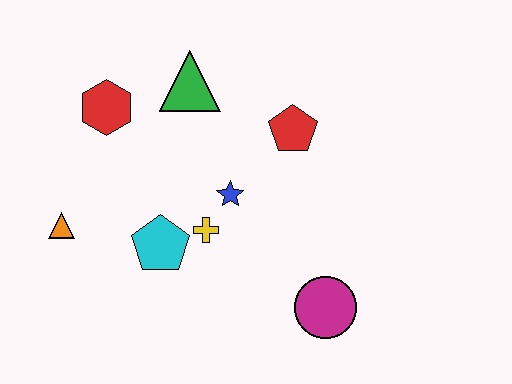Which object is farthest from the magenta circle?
The red hexagon is farthest from the magenta circle.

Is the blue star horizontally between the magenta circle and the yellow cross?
Yes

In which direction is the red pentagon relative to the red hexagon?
The red pentagon is to the right of the red hexagon.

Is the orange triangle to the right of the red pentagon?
No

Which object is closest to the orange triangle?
The cyan pentagon is closest to the orange triangle.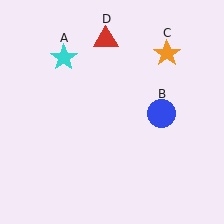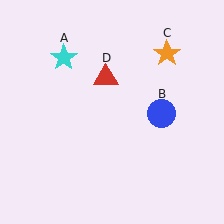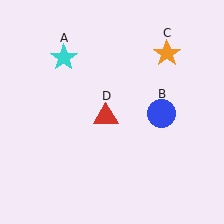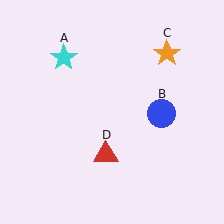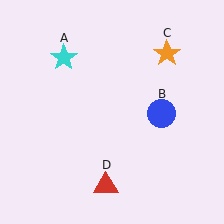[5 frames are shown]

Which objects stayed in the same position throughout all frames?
Cyan star (object A) and blue circle (object B) and orange star (object C) remained stationary.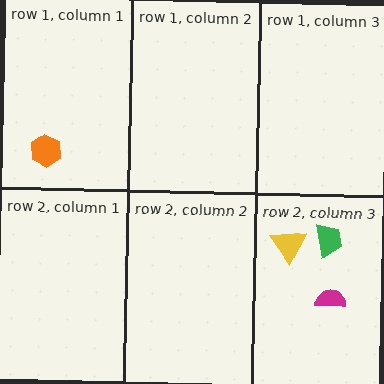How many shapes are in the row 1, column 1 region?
1.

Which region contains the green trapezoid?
The row 2, column 3 region.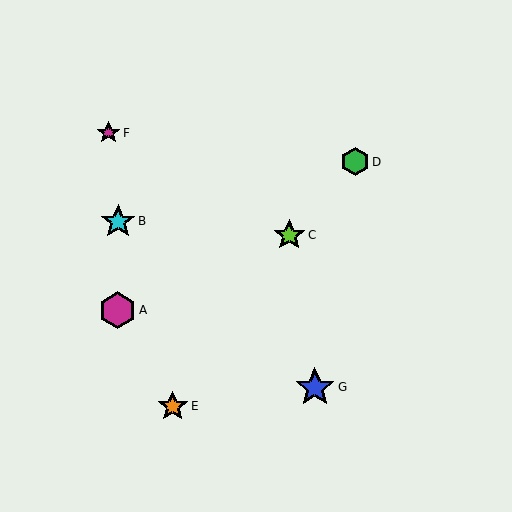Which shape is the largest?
The blue star (labeled G) is the largest.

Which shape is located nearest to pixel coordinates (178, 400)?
The orange star (labeled E) at (173, 407) is nearest to that location.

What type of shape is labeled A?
Shape A is a magenta hexagon.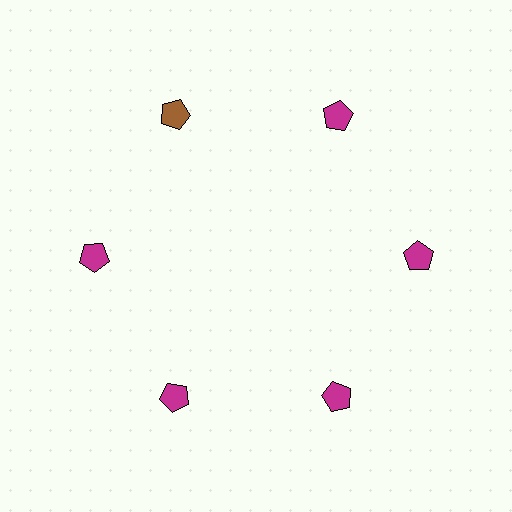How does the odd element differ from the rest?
It has a different color: brown instead of magenta.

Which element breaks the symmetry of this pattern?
The brown pentagon at roughly the 11 o'clock position breaks the symmetry. All other shapes are magenta pentagons.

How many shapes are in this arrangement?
There are 6 shapes arranged in a ring pattern.